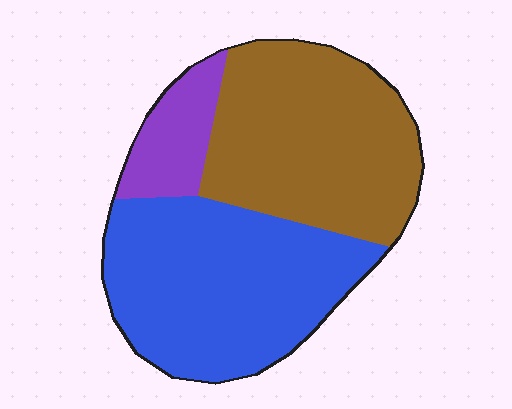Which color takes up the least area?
Purple, at roughly 10%.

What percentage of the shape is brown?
Brown takes up about two fifths (2/5) of the shape.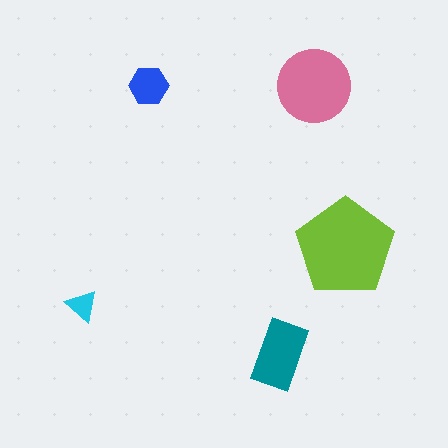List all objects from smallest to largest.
The cyan triangle, the blue hexagon, the teal rectangle, the pink circle, the lime pentagon.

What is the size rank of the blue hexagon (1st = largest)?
4th.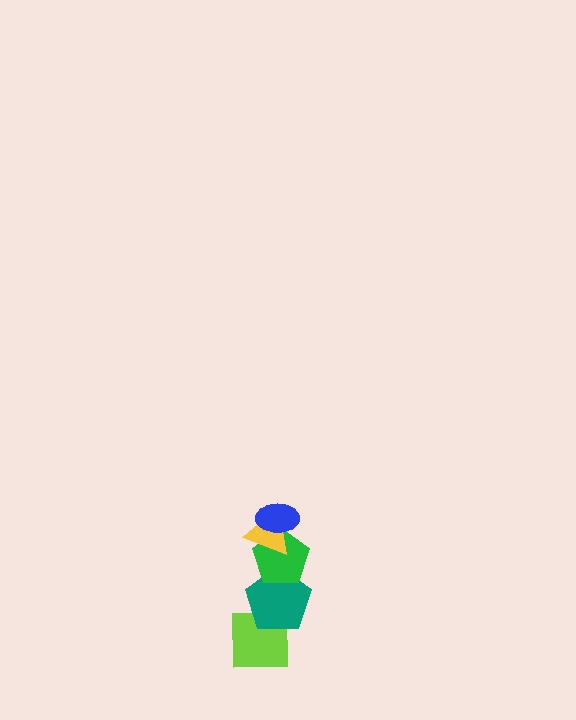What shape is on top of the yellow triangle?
The blue ellipse is on top of the yellow triangle.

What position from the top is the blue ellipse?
The blue ellipse is 1st from the top.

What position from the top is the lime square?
The lime square is 5th from the top.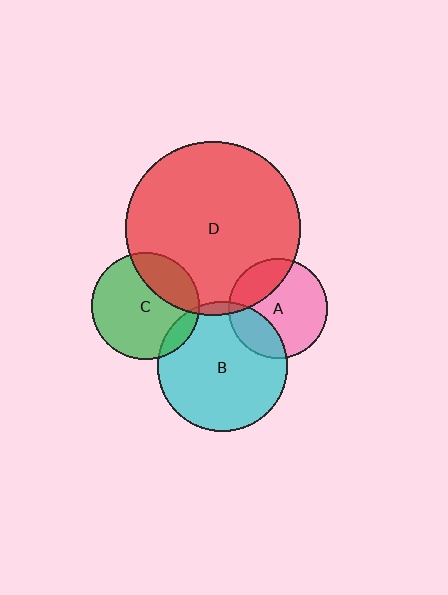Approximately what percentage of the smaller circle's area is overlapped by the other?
Approximately 10%.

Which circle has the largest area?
Circle D (red).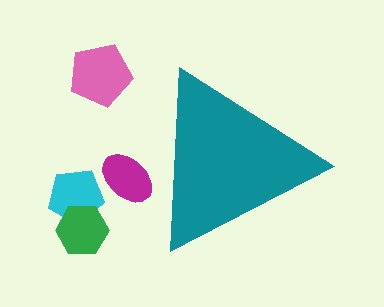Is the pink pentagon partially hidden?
No, the pink pentagon is fully visible.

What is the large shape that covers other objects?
A teal triangle.